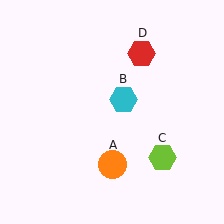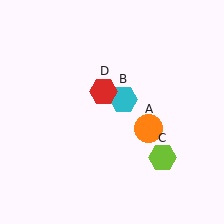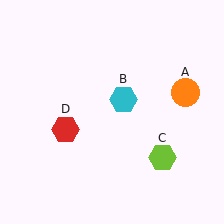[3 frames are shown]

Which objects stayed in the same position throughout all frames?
Cyan hexagon (object B) and lime hexagon (object C) remained stationary.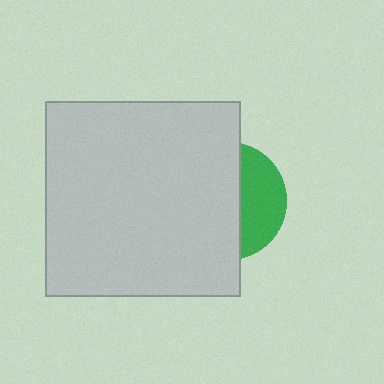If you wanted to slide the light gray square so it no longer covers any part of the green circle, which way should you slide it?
Slide it left — that is the most direct way to separate the two shapes.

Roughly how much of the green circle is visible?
A small part of it is visible (roughly 36%).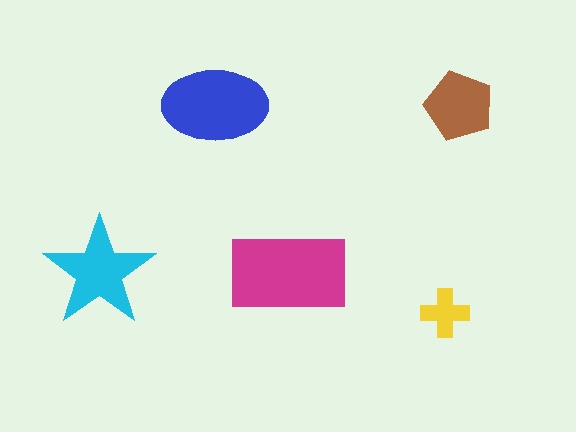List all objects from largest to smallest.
The magenta rectangle, the blue ellipse, the cyan star, the brown pentagon, the yellow cross.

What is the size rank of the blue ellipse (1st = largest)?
2nd.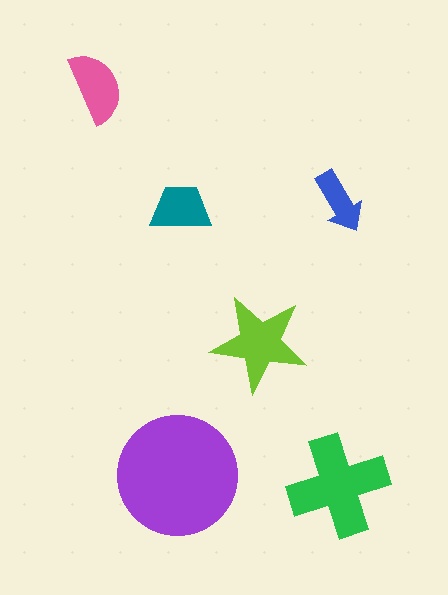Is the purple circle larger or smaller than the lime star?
Larger.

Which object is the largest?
The purple circle.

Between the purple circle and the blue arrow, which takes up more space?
The purple circle.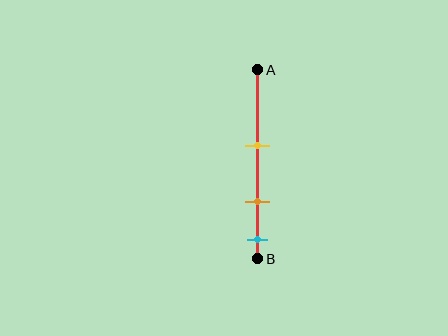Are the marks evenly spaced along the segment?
Yes, the marks are approximately evenly spaced.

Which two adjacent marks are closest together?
The orange and cyan marks are the closest adjacent pair.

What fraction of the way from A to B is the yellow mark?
The yellow mark is approximately 40% (0.4) of the way from A to B.